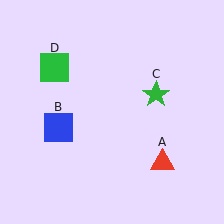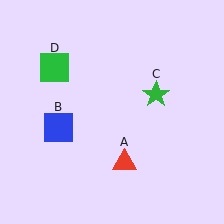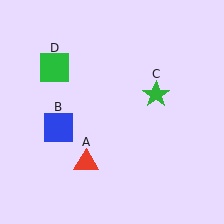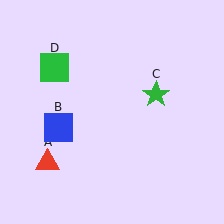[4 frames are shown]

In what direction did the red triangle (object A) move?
The red triangle (object A) moved left.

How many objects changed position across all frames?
1 object changed position: red triangle (object A).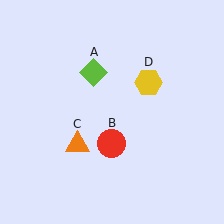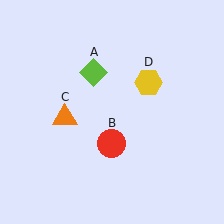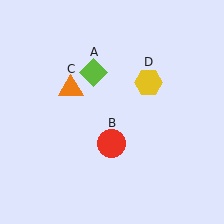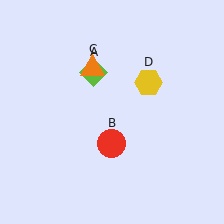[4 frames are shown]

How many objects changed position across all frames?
1 object changed position: orange triangle (object C).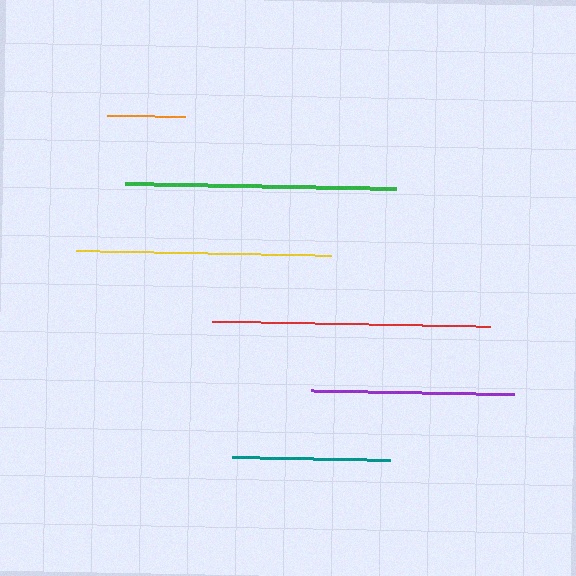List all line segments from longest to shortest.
From longest to shortest: red, green, yellow, purple, teal, orange.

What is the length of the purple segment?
The purple segment is approximately 202 pixels long.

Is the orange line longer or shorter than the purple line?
The purple line is longer than the orange line.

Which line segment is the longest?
The red line is the longest at approximately 278 pixels.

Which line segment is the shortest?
The orange line is the shortest at approximately 78 pixels.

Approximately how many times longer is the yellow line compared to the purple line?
The yellow line is approximately 1.3 times the length of the purple line.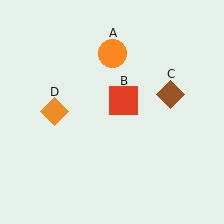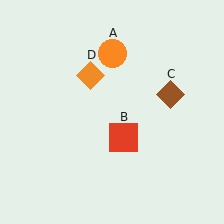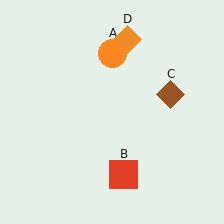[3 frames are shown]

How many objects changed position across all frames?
2 objects changed position: red square (object B), orange diamond (object D).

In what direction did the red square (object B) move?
The red square (object B) moved down.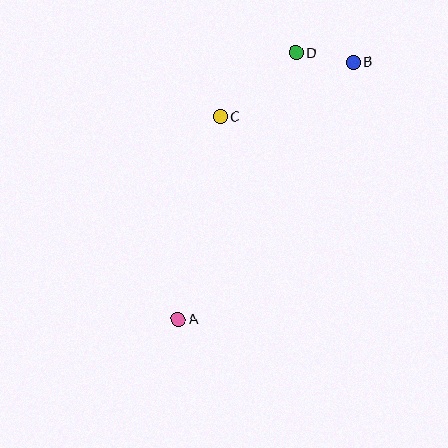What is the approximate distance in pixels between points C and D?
The distance between C and D is approximately 99 pixels.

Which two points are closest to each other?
Points B and D are closest to each other.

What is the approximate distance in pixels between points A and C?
The distance between A and C is approximately 207 pixels.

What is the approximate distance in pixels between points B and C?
The distance between B and C is approximately 144 pixels.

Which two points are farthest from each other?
Points A and B are farthest from each other.